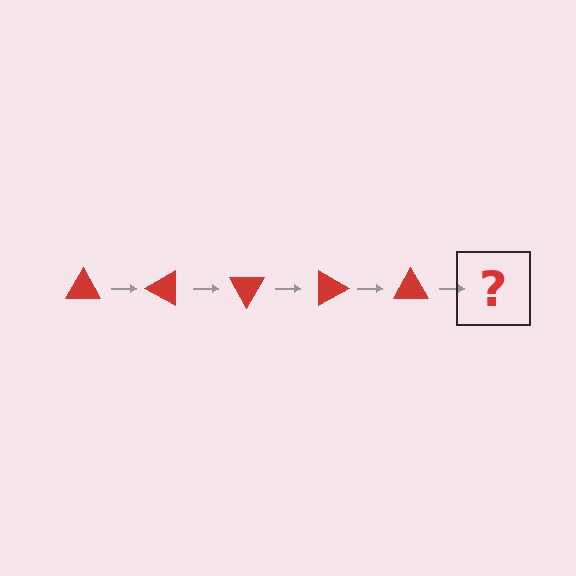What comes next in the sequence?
The next element should be a red triangle rotated 150 degrees.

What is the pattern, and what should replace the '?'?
The pattern is that the triangle rotates 30 degrees each step. The '?' should be a red triangle rotated 150 degrees.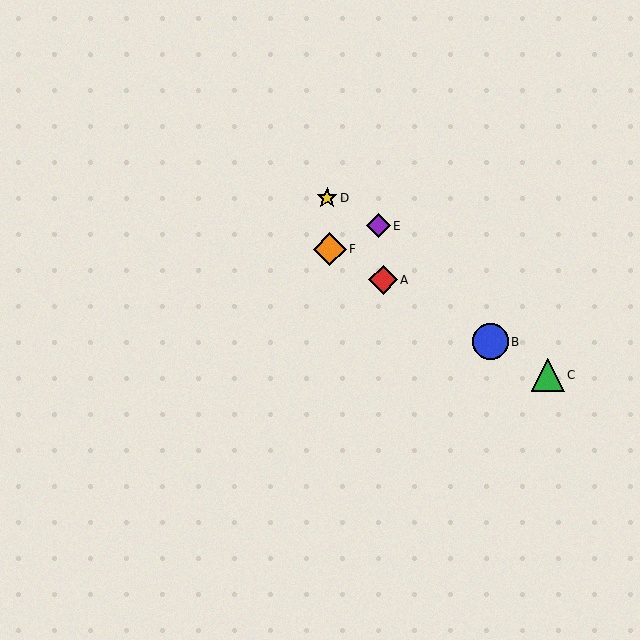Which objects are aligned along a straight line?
Objects A, B, C, F are aligned along a straight line.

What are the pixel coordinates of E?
Object E is at (378, 226).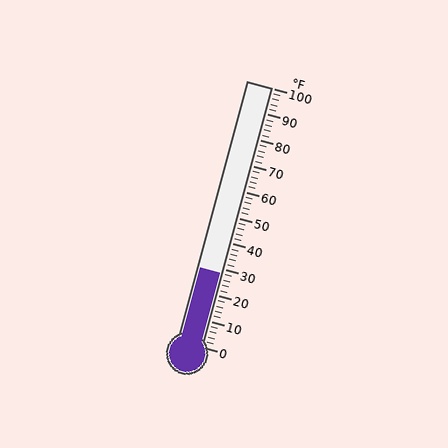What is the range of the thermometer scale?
The thermometer scale ranges from 0°F to 100°F.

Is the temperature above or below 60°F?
The temperature is below 60°F.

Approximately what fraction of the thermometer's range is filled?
The thermometer is filled to approximately 30% of its range.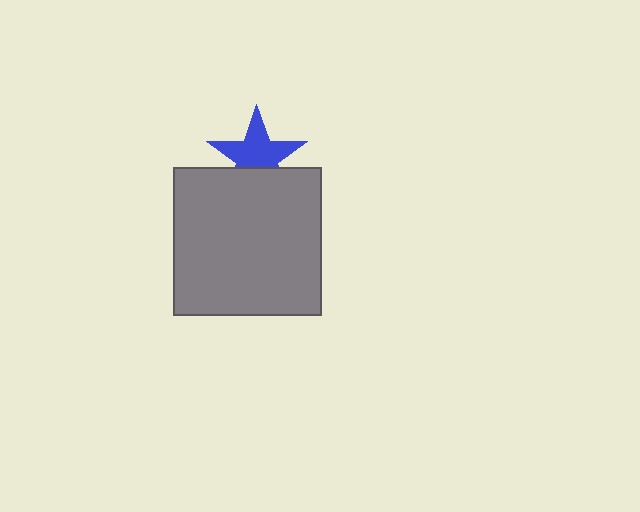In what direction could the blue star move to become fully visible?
The blue star could move up. That would shift it out from behind the gray square entirely.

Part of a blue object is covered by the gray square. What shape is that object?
It is a star.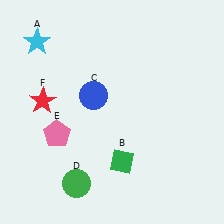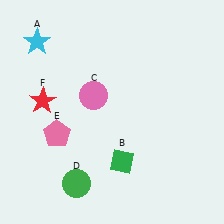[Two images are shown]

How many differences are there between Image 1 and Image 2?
There is 1 difference between the two images.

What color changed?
The circle (C) changed from blue in Image 1 to pink in Image 2.